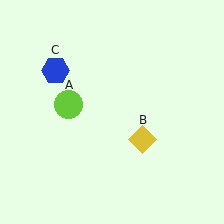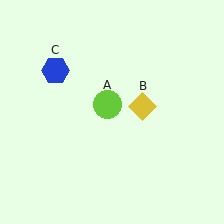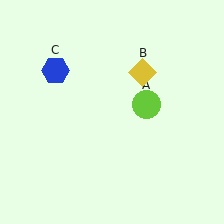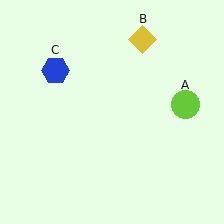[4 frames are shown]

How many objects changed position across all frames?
2 objects changed position: lime circle (object A), yellow diamond (object B).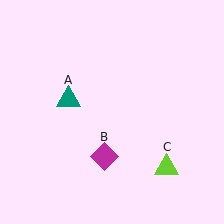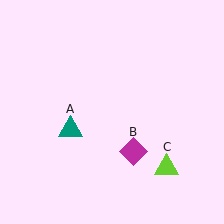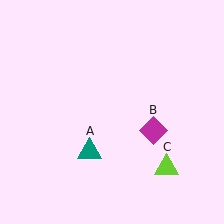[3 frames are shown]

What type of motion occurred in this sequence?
The teal triangle (object A), magenta diamond (object B) rotated counterclockwise around the center of the scene.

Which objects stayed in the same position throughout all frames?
Lime triangle (object C) remained stationary.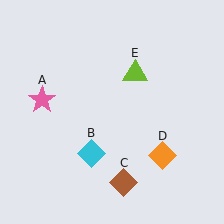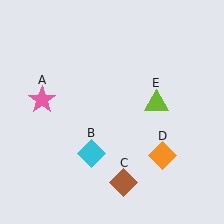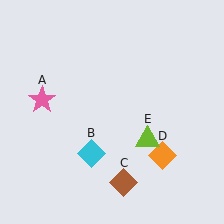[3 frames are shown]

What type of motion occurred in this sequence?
The lime triangle (object E) rotated clockwise around the center of the scene.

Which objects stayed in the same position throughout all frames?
Pink star (object A) and cyan diamond (object B) and brown diamond (object C) and orange diamond (object D) remained stationary.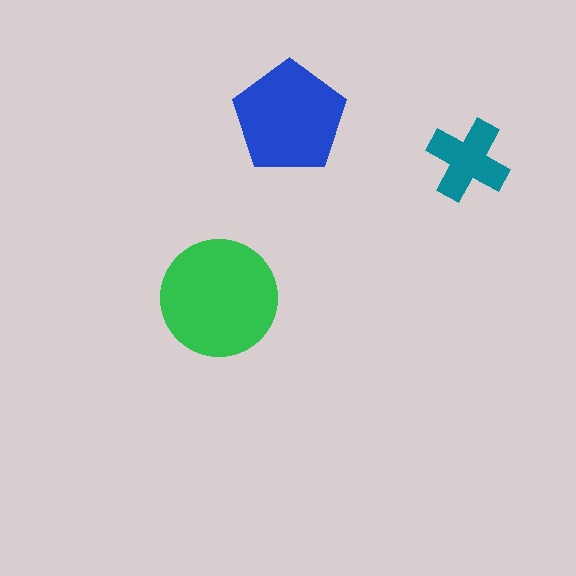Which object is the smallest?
The teal cross.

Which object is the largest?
The green circle.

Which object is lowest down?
The green circle is bottommost.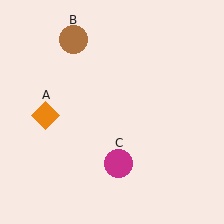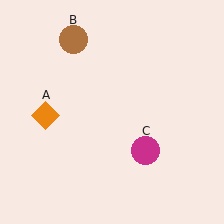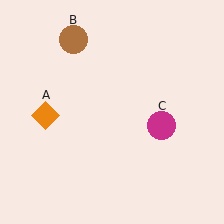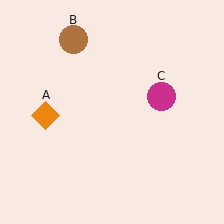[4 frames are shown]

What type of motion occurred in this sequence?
The magenta circle (object C) rotated counterclockwise around the center of the scene.